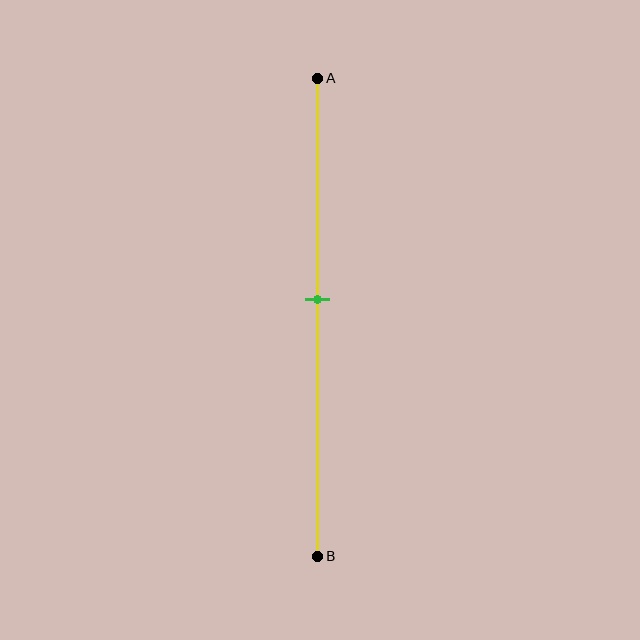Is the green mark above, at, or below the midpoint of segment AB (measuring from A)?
The green mark is above the midpoint of segment AB.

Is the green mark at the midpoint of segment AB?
No, the mark is at about 45% from A, not at the 50% midpoint.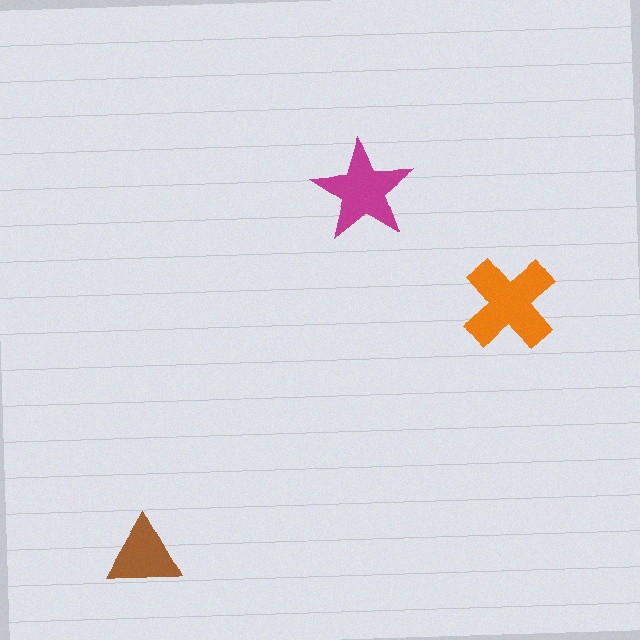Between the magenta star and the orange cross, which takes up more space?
The orange cross.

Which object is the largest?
The orange cross.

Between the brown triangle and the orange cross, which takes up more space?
The orange cross.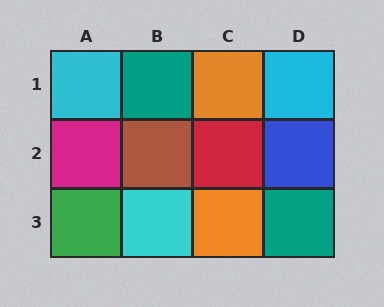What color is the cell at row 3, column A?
Green.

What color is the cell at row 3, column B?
Cyan.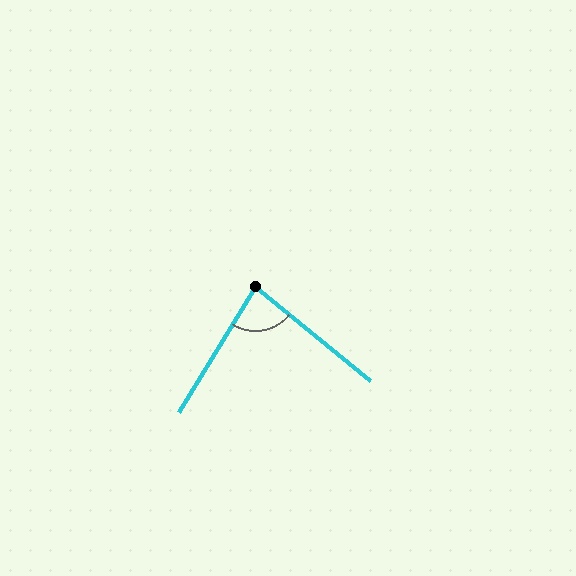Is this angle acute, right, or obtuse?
It is acute.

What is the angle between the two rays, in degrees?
Approximately 82 degrees.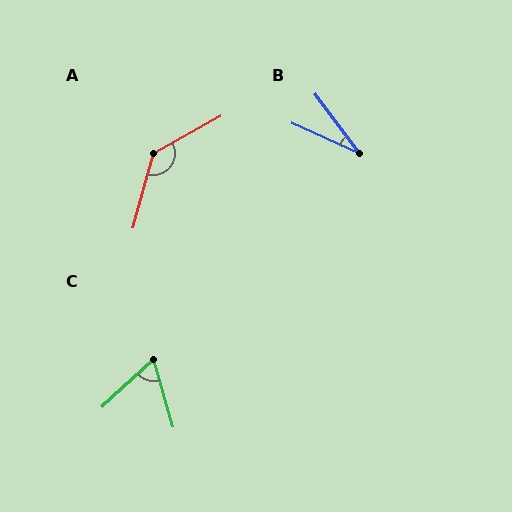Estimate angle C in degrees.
Approximately 63 degrees.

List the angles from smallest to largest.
B (29°), C (63°), A (134°).